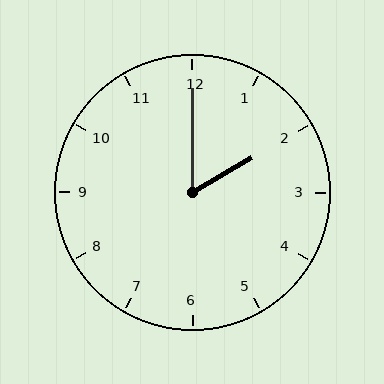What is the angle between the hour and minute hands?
Approximately 60 degrees.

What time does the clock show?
2:00.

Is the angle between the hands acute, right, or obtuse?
It is acute.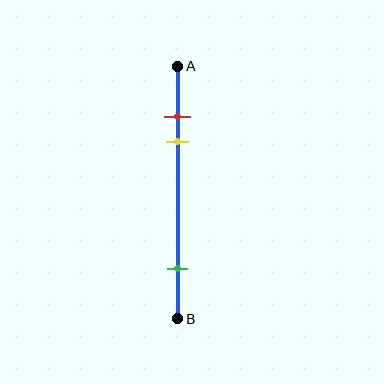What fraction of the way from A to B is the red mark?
The red mark is approximately 20% (0.2) of the way from A to B.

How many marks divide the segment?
There are 3 marks dividing the segment.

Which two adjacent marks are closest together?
The red and yellow marks are the closest adjacent pair.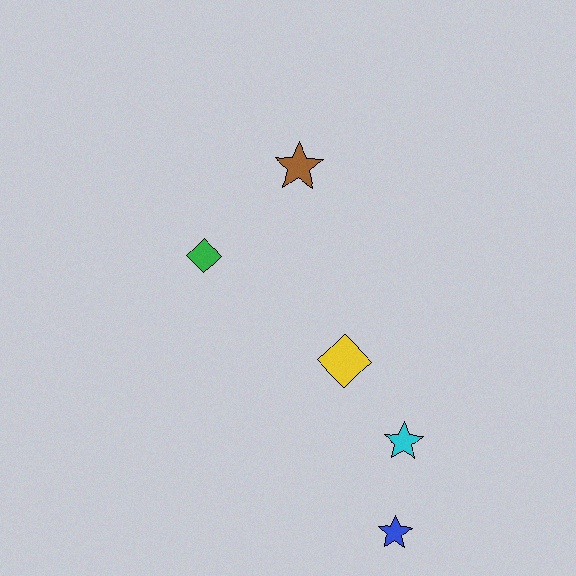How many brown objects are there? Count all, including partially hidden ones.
There is 1 brown object.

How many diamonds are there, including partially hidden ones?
There are 2 diamonds.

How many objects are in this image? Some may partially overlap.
There are 5 objects.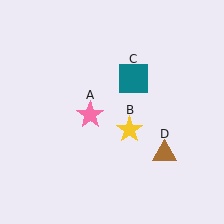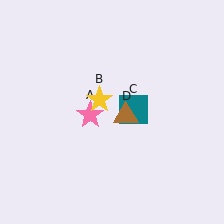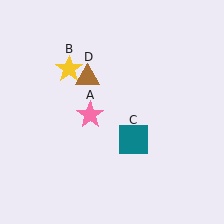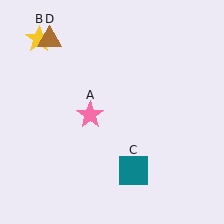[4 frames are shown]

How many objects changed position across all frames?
3 objects changed position: yellow star (object B), teal square (object C), brown triangle (object D).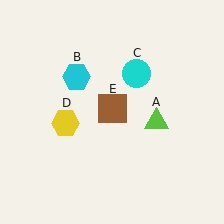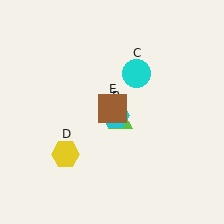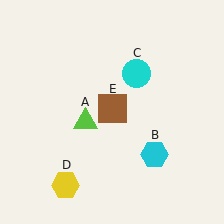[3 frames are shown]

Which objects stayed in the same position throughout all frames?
Cyan circle (object C) and brown square (object E) remained stationary.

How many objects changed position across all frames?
3 objects changed position: lime triangle (object A), cyan hexagon (object B), yellow hexagon (object D).